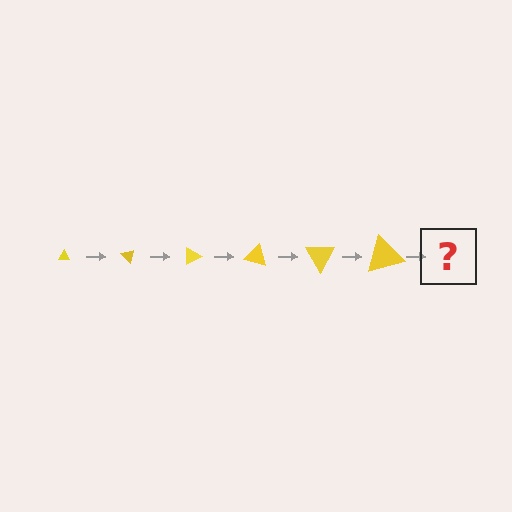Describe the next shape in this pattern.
It should be a triangle, larger than the previous one and rotated 270 degrees from the start.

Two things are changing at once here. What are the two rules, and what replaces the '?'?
The two rules are that the triangle grows larger each step and it rotates 45 degrees each step. The '?' should be a triangle, larger than the previous one and rotated 270 degrees from the start.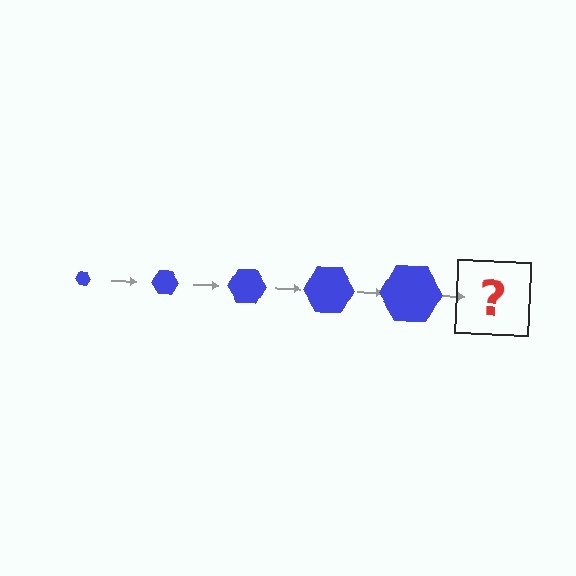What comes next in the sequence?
The next element should be a blue hexagon, larger than the previous one.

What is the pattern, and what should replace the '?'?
The pattern is that the hexagon gets progressively larger each step. The '?' should be a blue hexagon, larger than the previous one.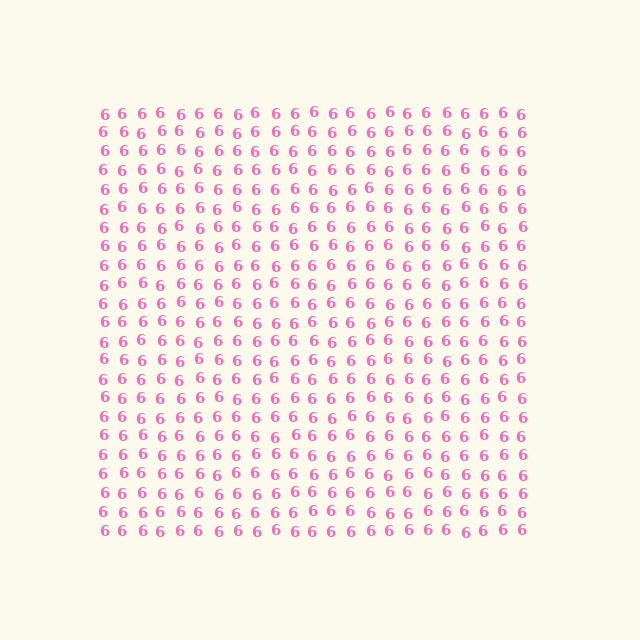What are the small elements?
The small elements are digit 6's.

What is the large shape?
The large shape is a square.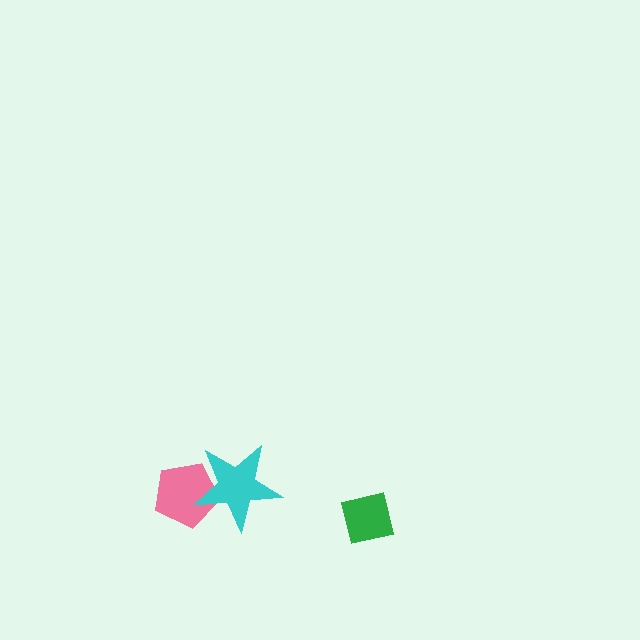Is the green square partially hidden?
No, no other shape covers it.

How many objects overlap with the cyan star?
1 object overlaps with the cyan star.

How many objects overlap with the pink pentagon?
1 object overlaps with the pink pentagon.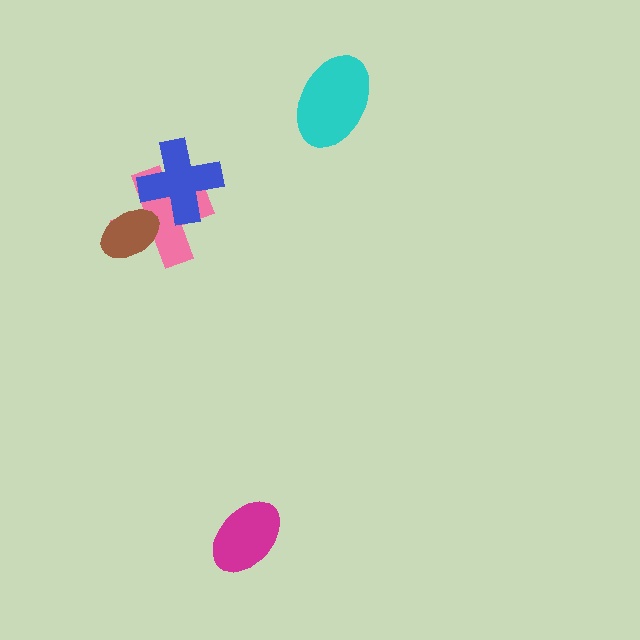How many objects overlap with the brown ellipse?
1 object overlaps with the brown ellipse.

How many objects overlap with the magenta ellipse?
0 objects overlap with the magenta ellipse.